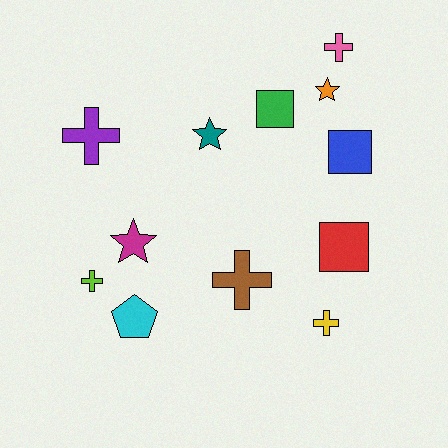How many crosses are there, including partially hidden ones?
There are 5 crosses.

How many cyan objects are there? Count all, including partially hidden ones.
There is 1 cyan object.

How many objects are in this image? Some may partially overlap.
There are 12 objects.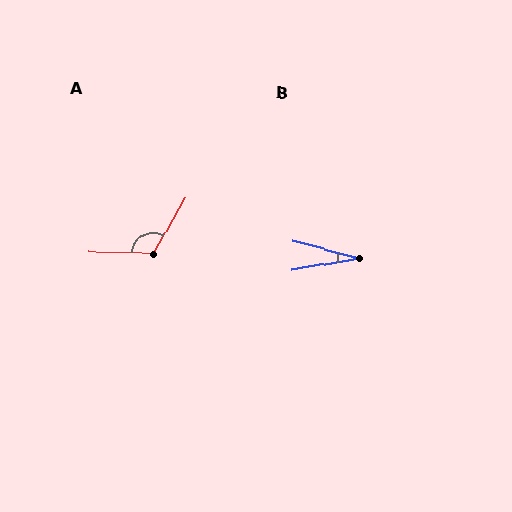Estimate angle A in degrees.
Approximately 119 degrees.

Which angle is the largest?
A, at approximately 119 degrees.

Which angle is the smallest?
B, at approximately 25 degrees.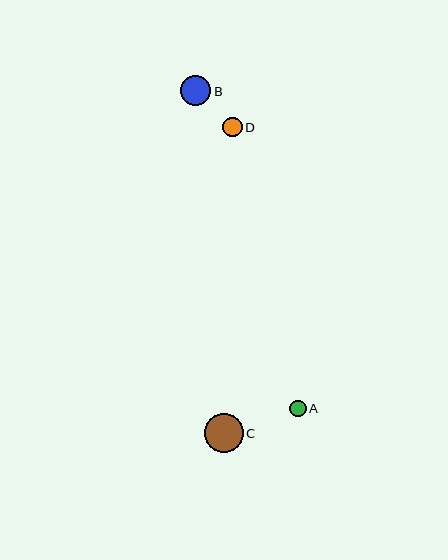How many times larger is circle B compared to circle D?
Circle B is approximately 1.5 times the size of circle D.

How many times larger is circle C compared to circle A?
Circle C is approximately 2.4 times the size of circle A.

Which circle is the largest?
Circle C is the largest with a size of approximately 39 pixels.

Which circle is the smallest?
Circle A is the smallest with a size of approximately 17 pixels.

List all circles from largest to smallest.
From largest to smallest: C, B, D, A.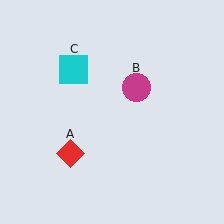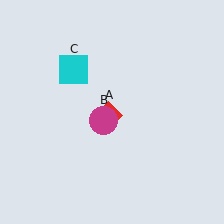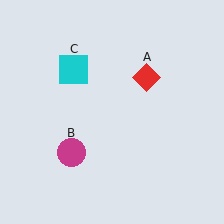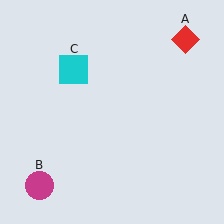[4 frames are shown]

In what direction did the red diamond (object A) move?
The red diamond (object A) moved up and to the right.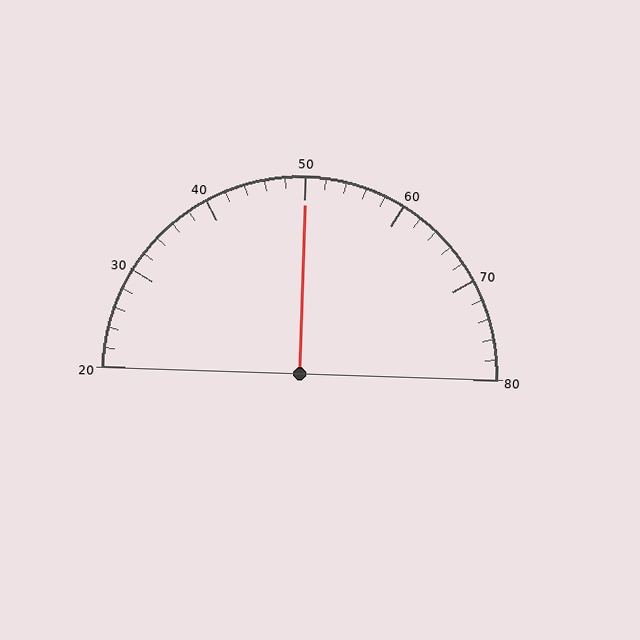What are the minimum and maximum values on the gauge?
The gauge ranges from 20 to 80.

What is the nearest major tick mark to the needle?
The nearest major tick mark is 50.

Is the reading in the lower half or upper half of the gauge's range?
The reading is in the upper half of the range (20 to 80).